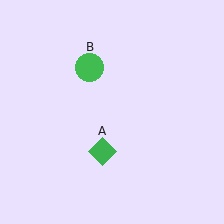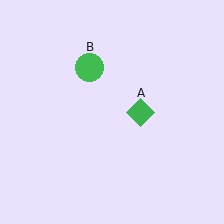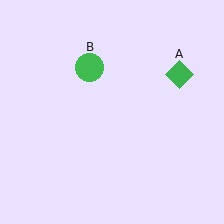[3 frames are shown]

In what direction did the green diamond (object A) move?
The green diamond (object A) moved up and to the right.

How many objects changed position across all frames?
1 object changed position: green diamond (object A).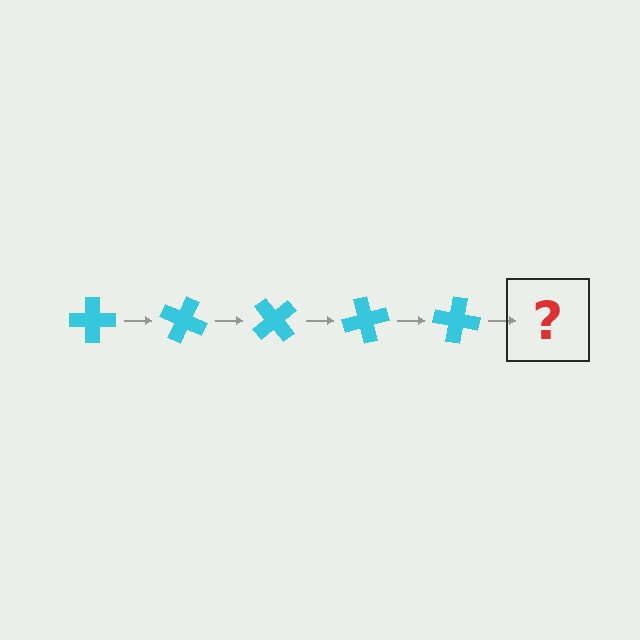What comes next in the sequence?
The next element should be a cyan cross rotated 125 degrees.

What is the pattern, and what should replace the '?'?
The pattern is that the cross rotates 25 degrees each step. The '?' should be a cyan cross rotated 125 degrees.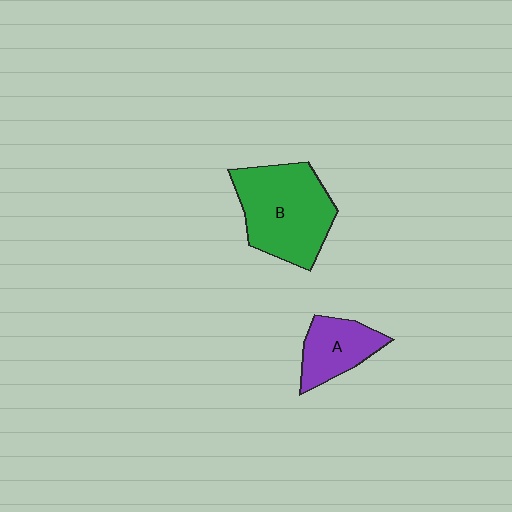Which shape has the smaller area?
Shape A (purple).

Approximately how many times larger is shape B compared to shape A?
Approximately 1.9 times.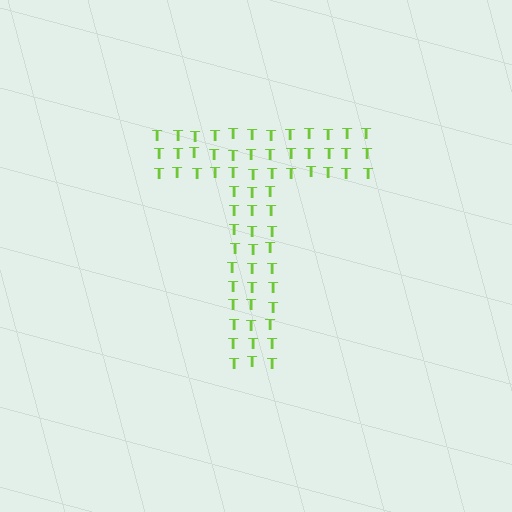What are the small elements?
The small elements are letter T's.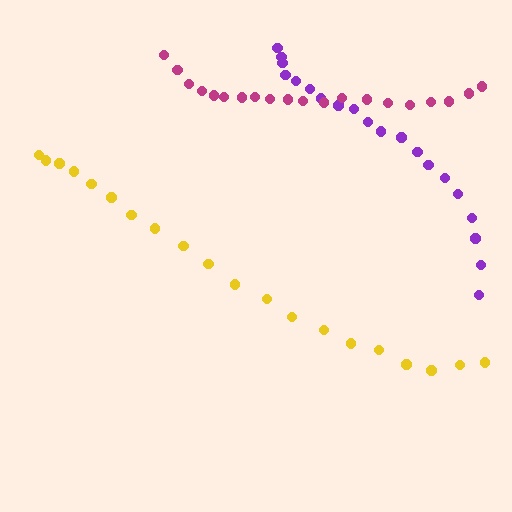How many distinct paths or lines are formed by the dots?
There are 3 distinct paths.